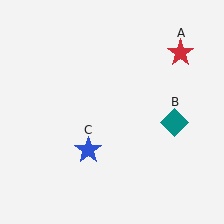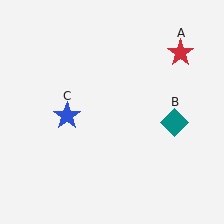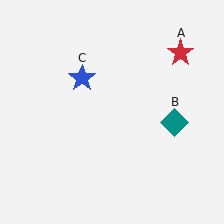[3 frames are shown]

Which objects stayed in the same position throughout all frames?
Red star (object A) and teal diamond (object B) remained stationary.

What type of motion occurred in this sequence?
The blue star (object C) rotated clockwise around the center of the scene.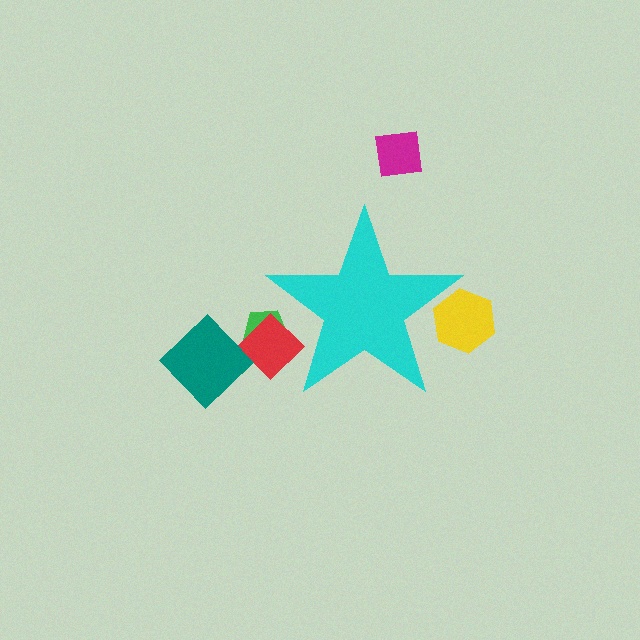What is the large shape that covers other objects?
A cyan star.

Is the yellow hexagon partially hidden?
Yes, the yellow hexagon is partially hidden behind the cyan star.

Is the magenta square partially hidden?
No, the magenta square is fully visible.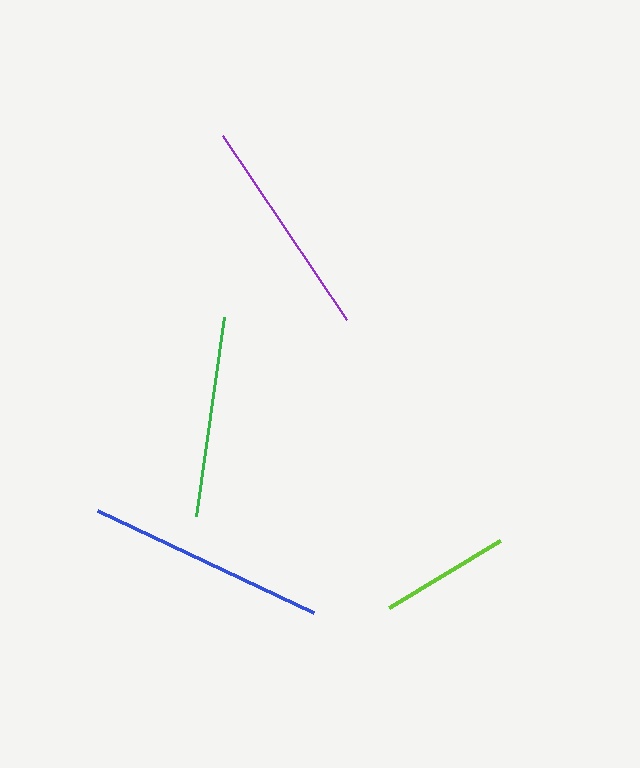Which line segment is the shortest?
The lime line is the shortest at approximately 130 pixels.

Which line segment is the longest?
The blue line is the longest at approximately 239 pixels.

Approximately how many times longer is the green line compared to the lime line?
The green line is approximately 1.5 times the length of the lime line.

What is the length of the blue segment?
The blue segment is approximately 239 pixels long.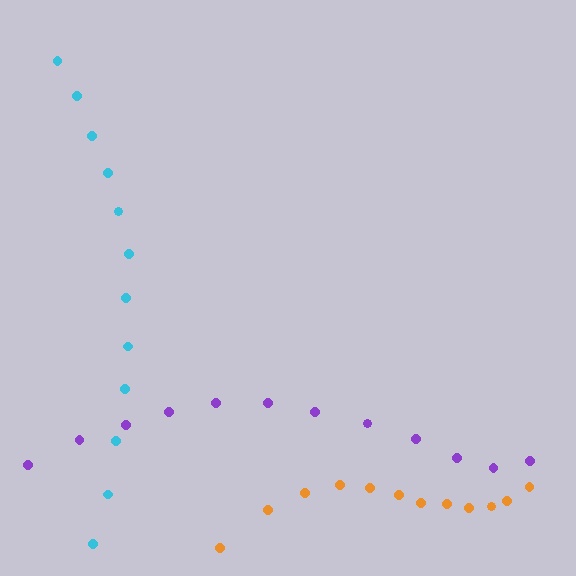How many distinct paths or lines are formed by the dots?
There are 3 distinct paths.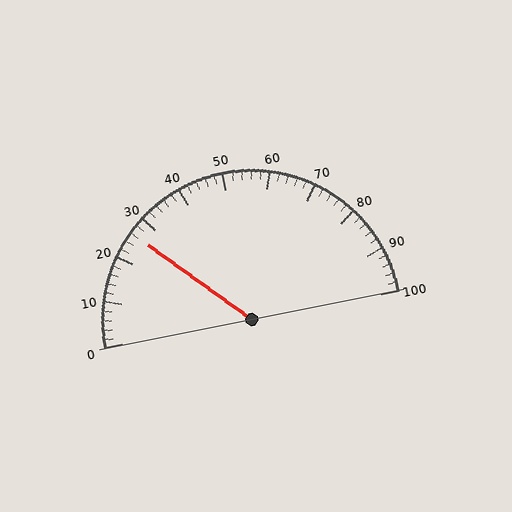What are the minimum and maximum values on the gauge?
The gauge ranges from 0 to 100.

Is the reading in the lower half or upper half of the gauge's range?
The reading is in the lower half of the range (0 to 100).